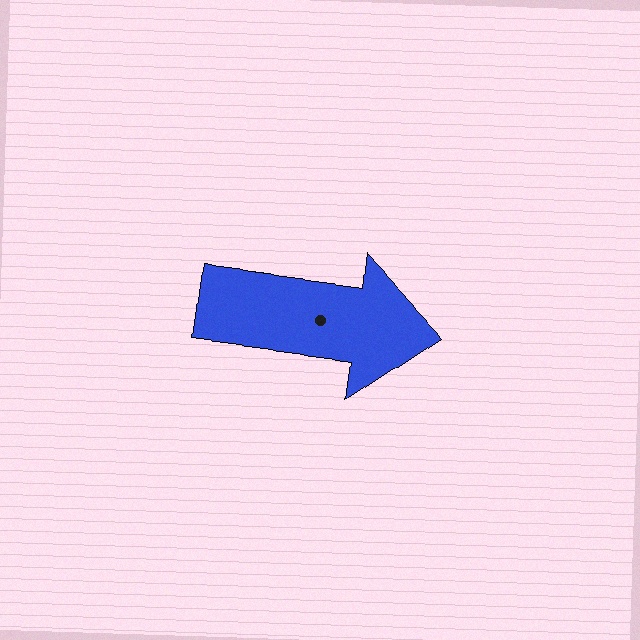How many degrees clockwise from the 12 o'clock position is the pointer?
Approximately 97 degrees.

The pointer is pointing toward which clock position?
Roughly 3 o'clock.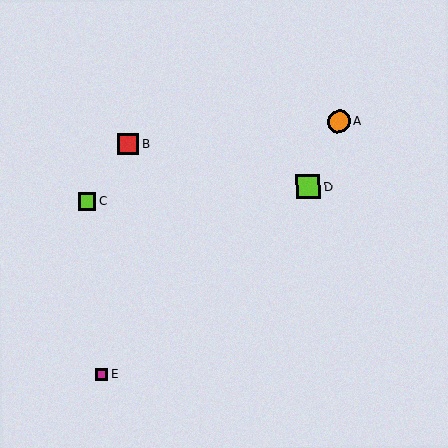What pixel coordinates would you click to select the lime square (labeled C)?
Click at (87, 201) to select the lime square C.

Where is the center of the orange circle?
The center of the orange circle is at (338, 121).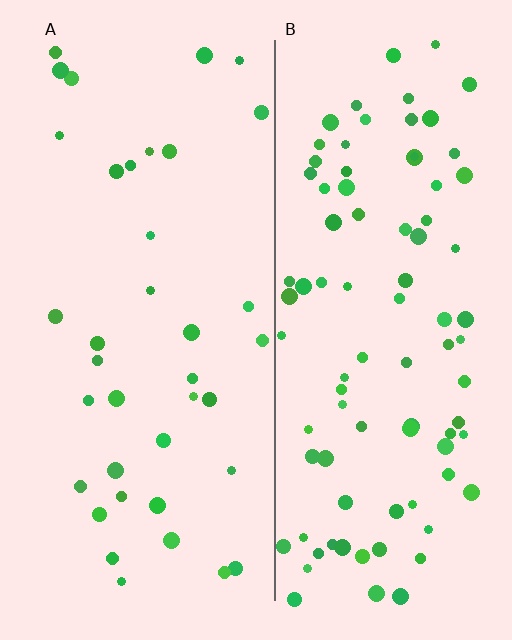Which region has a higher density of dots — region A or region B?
B (the right).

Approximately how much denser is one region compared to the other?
Approximately 2.4× — region B over region A.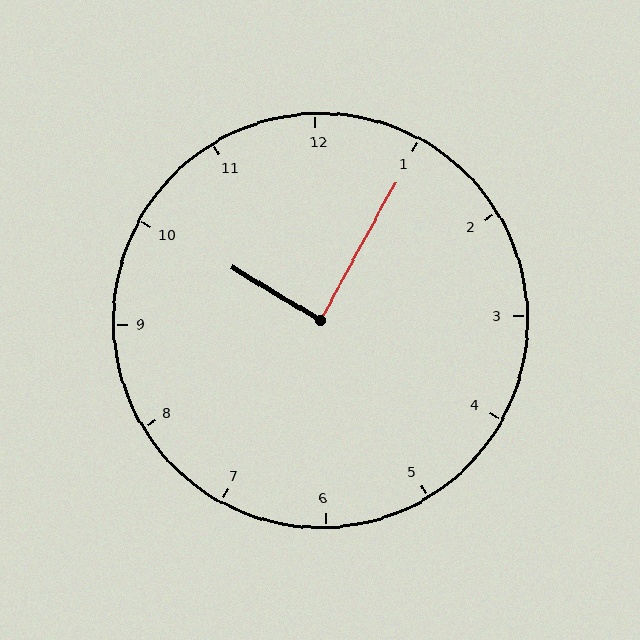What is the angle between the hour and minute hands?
Approximately 88 degrees.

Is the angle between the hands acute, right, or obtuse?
It is right.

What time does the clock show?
10:05.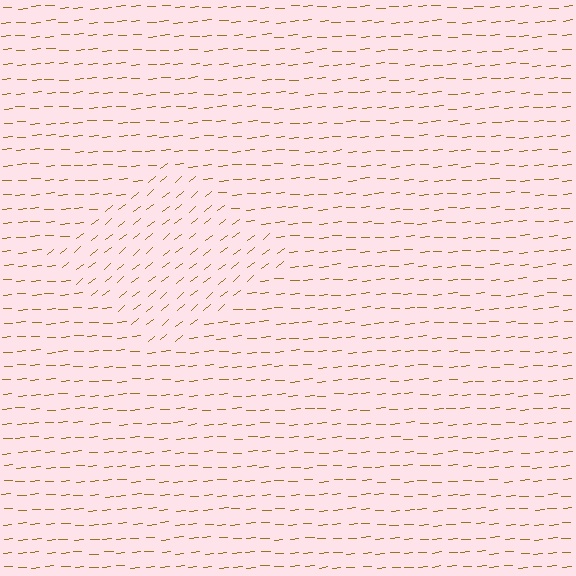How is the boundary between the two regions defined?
The boundary is defined purely by a change in line orientation (approximately 35 degrees difference). All lines are the same color and thickness.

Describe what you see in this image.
The image is filled with small brown line segments. A diamond region in the image has lines oriented differently from the surrounding lines, creating a visible texture boundary.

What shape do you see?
I see a diamond.